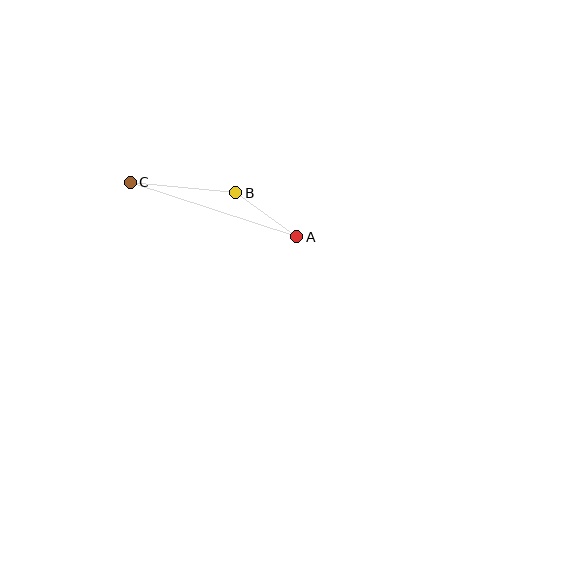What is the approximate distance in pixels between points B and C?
The distance between B and C is approximately 106 pixels.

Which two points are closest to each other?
Points A and B are closest to each other.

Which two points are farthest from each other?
Points A and C are farthest from each other.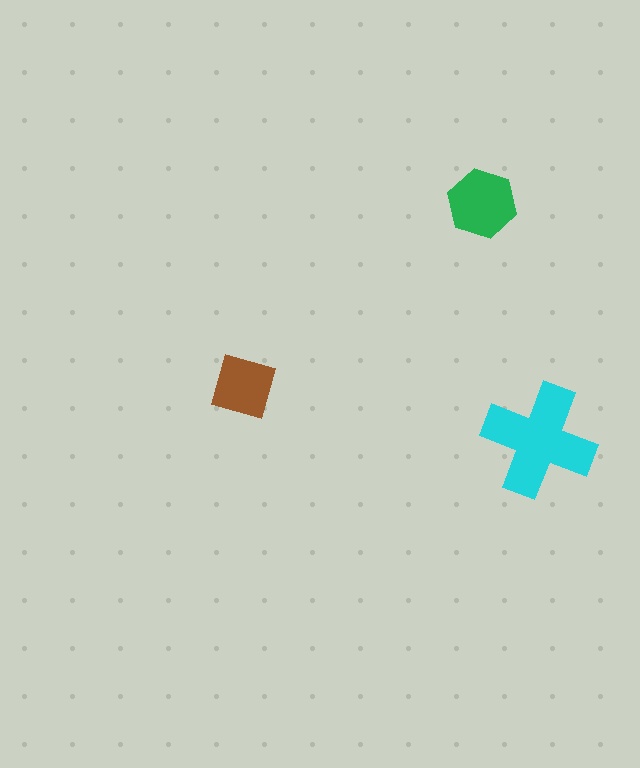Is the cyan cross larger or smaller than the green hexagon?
Larger.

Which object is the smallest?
The brown diamond.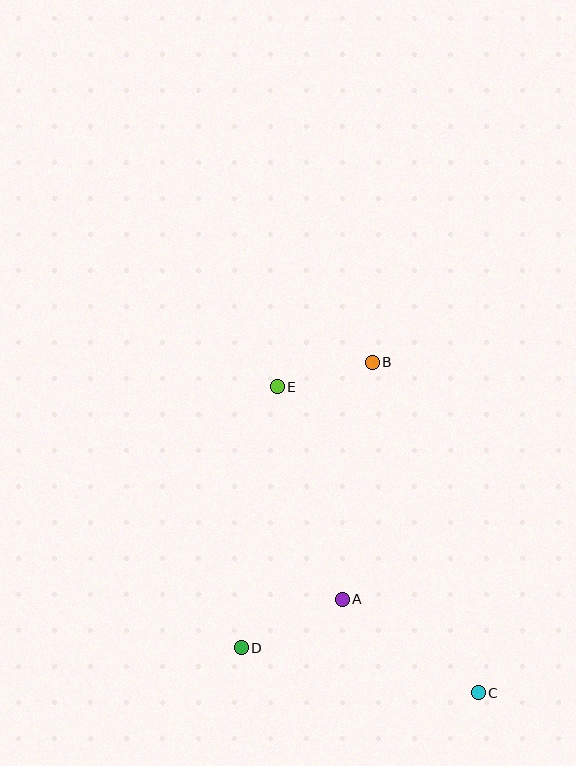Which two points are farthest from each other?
Points C and E are farthest from each other.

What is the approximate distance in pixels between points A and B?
The distance between A and B is approximately 239 pixels.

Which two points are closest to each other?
Points B and E are closest to each other.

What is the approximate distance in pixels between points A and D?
The distance between A and D is approximately 112 pixels.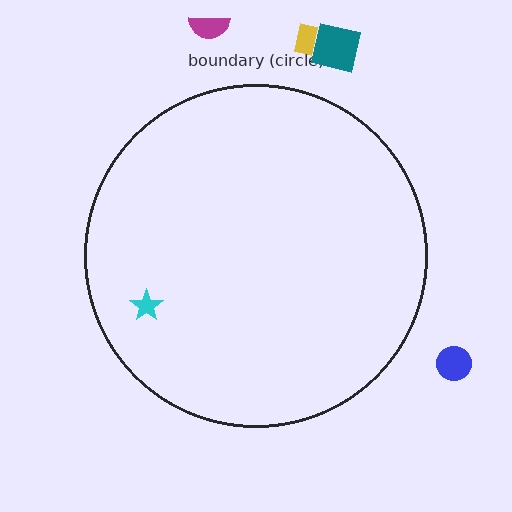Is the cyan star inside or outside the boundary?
Inside.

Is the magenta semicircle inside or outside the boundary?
Outside.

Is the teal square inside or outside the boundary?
Outside.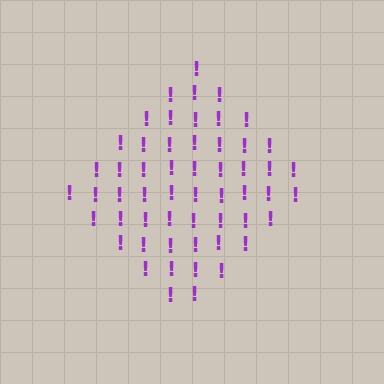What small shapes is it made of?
It is made of small exclamation marks.